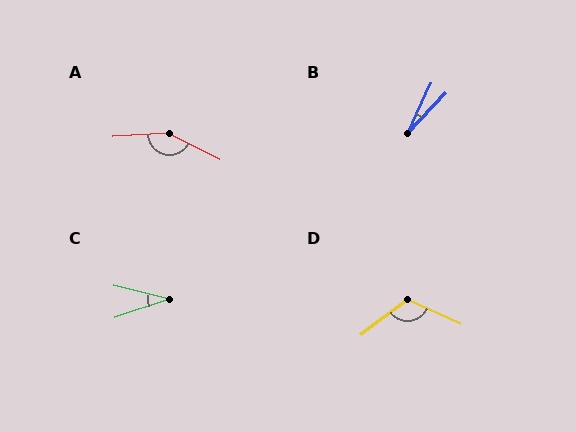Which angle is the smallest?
B, at approximately 18 degrees.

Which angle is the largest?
A, at approximately 149 degrees.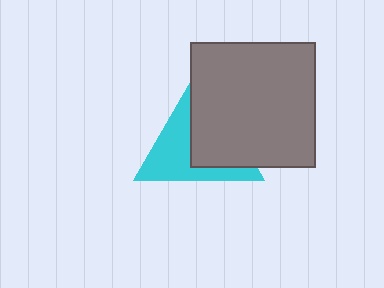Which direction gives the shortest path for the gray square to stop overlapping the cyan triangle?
Moving right gives the shortest separation.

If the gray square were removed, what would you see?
You would see the complete cyan triangle.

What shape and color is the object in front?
The object in front is a gray square.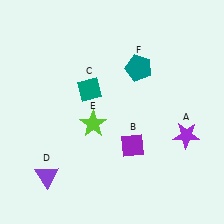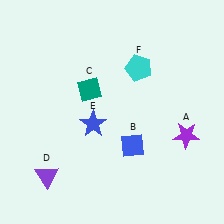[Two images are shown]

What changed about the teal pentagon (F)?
In Image 1, F is teal. In Image 2, it changed to cyan.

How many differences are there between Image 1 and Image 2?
There are 3 differences between the two images.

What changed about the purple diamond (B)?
In Image 1, B is purple. In Image 2, it changed to blue.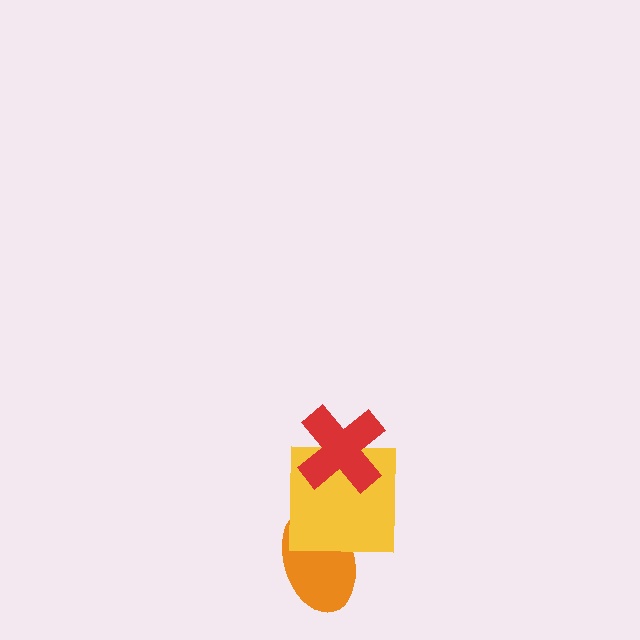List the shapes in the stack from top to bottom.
From top to bottom: the red cross, the yellow square, the orange ellipse.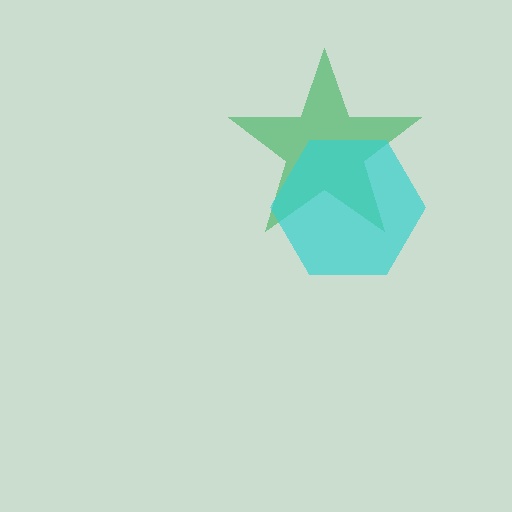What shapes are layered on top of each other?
The layered shapes are: a green star, a cyan hexagon.